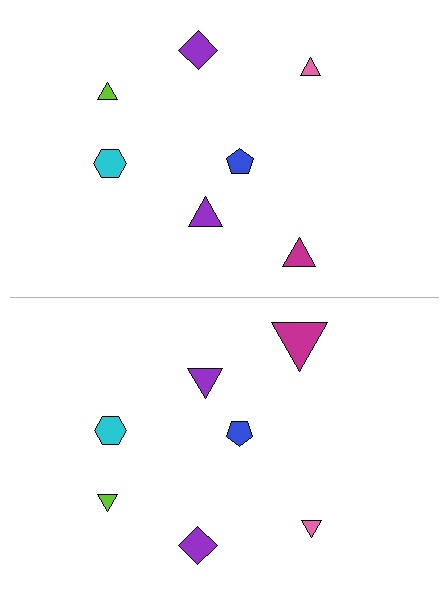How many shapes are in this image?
There are 14 shapes in this image.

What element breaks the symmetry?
The magenta triangle on the bottom side has a different size than its mirror counterpart.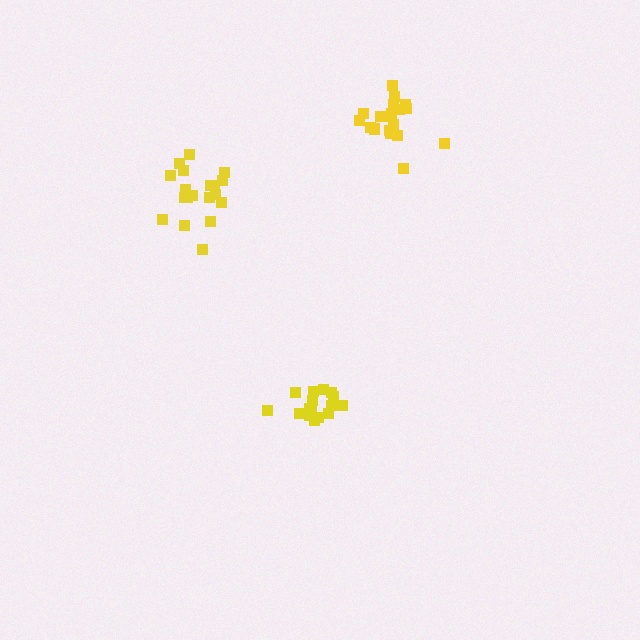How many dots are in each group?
Group 1: 16 dots, Group 2: 21 dots, Group 3: 20 dots (57 total).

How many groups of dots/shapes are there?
There are 3 groups.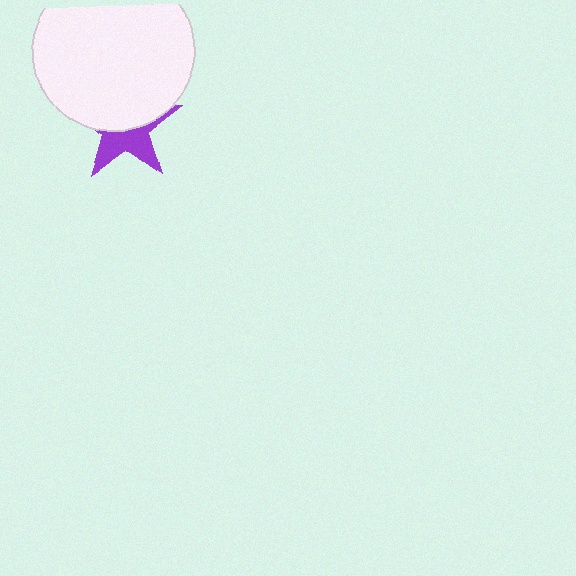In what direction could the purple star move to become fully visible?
The purple star could move down. That would shift it out from behind the white circle entirely.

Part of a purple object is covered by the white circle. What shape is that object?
It is a star.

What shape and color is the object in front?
The object in front is a white circle.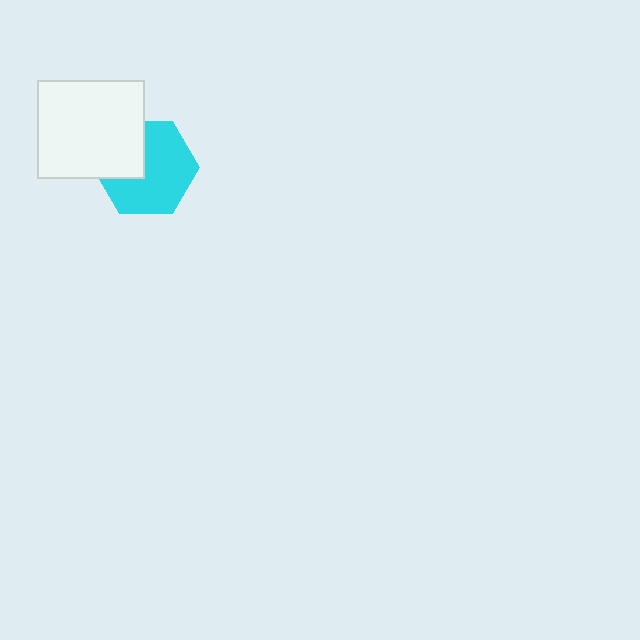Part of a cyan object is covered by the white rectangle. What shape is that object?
It is a hexagon.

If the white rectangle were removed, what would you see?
You would see the complete cyan hexagon.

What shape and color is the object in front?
The object in front is a white rectangle.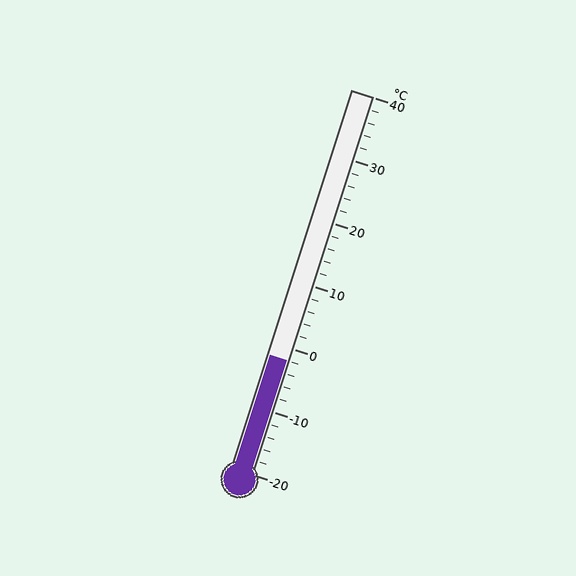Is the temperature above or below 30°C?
The temperature is below 30°C.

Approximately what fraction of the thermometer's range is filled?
The thermometer is filled to approximately 30% of its range.